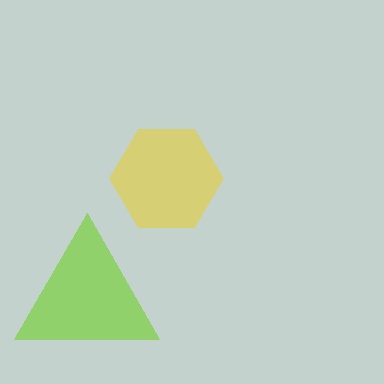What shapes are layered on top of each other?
The layered shapes are: a yellow hexagon, a lime triangle.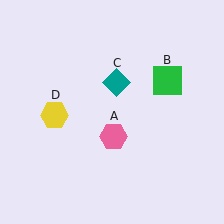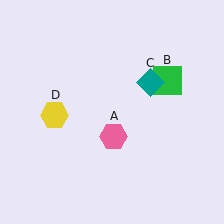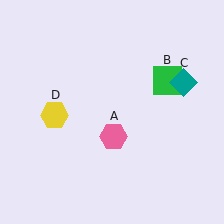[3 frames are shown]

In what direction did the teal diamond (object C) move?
The teal diamond (object C) moved right.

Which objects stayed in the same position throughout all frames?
Pink hexagon (object A) and green square (object B) and yellow hexagon (object D) remained stationary.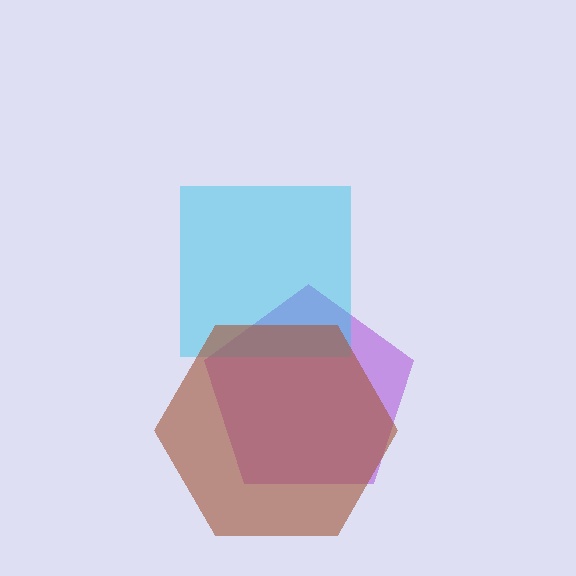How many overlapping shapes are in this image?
There are 3 overlapping shapes in the image.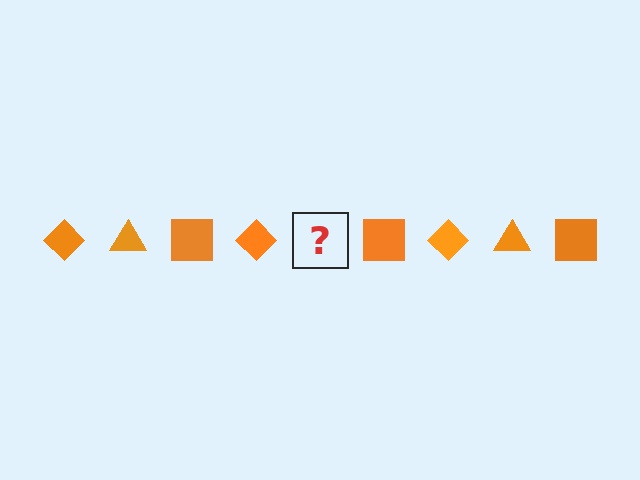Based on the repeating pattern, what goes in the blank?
The blank should be an orange triangle.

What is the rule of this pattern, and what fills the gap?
The rule is that the pattern cycles through diamond, triangle, square shapes in orange. The gap should be filled with an orange triangle.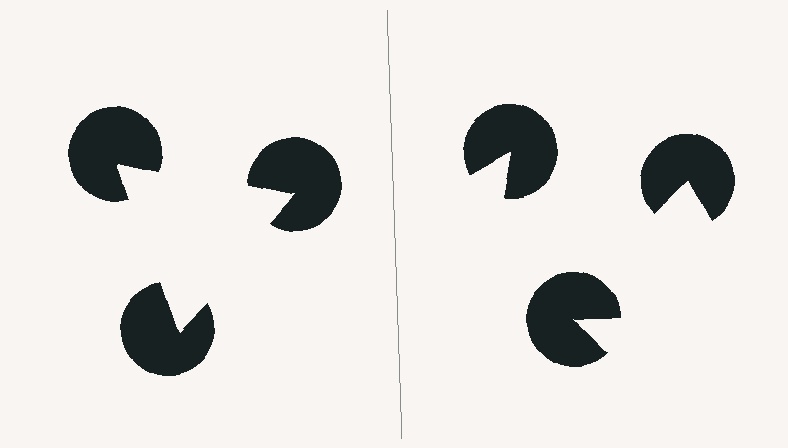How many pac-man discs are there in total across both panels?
6 — 3 on each side.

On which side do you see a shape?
An illusory triangle appears on the left side. On the right side the wedge cuts are rotated, so no coherent shape forms.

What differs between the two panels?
The pac-man discs are positioned identically on both sides; only the wedge orientations differ. On the left they align to a triangle; on the right they are misaligned.